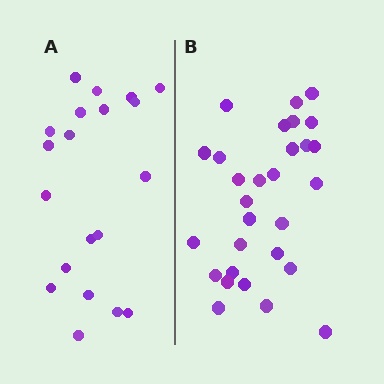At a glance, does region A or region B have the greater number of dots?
Region B (the right region) has more dots.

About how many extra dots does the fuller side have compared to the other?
Region B has roughly 8 or so more dots than region A.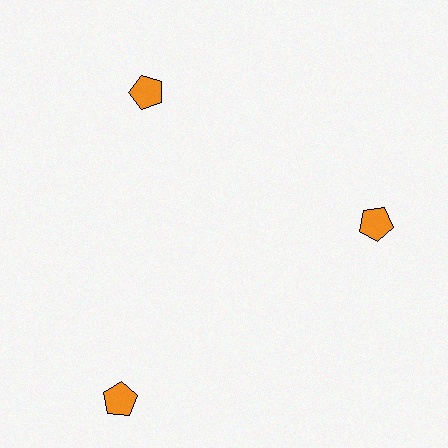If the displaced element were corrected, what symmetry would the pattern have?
It would have 3-fold rotational symmetry — the pattern would map onto itself every 120 degrees.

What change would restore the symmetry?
The symmetry would be restored by moving it inward, back onto the ring so that all 3 pentagons sit at equal angles and equal distance from the center.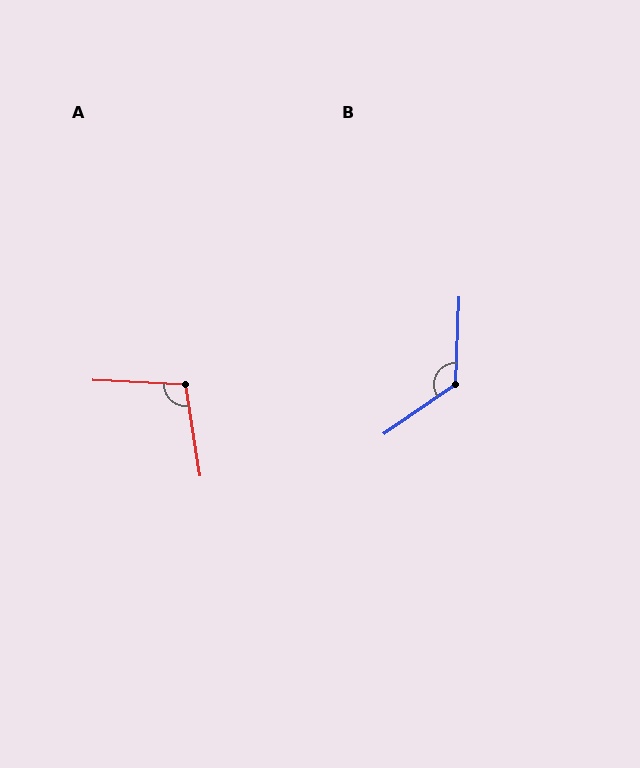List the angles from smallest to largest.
A (102°), B (127°).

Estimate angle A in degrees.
Approximately 102 degrees.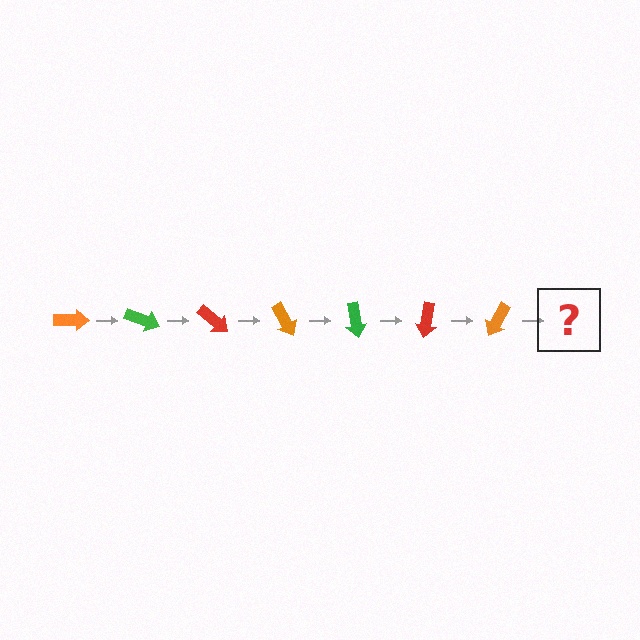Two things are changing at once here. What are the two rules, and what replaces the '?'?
The two rules are that it rotates 20 degrees each step and the color cycles through orange, green, and red. The '?' should be a green arrow, rotated 140 degrees from the start.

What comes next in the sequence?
The next element should be a green arrow, rotated 140 degrees from the start.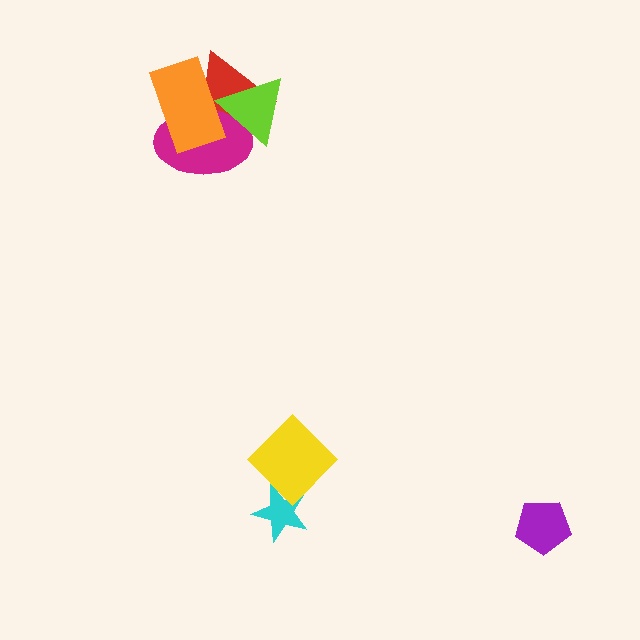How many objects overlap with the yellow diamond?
1 object overlaps with the yellow diamond.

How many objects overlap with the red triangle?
3 objects overlap with the red triangle.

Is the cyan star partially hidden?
Yes, it is partially covered by another shape.